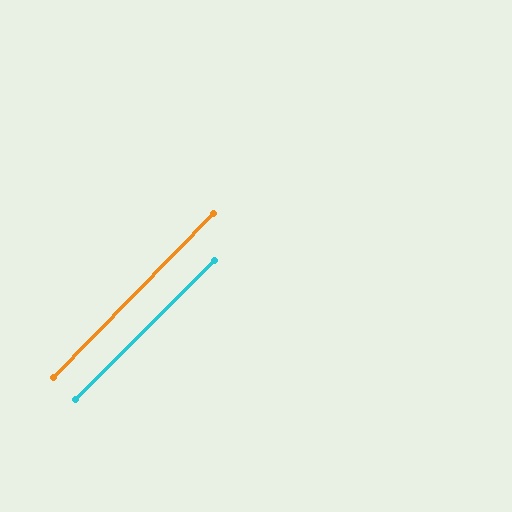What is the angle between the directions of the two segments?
Approximately 1 degree.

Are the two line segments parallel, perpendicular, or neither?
Parallel — their directions differ by only 1.1°.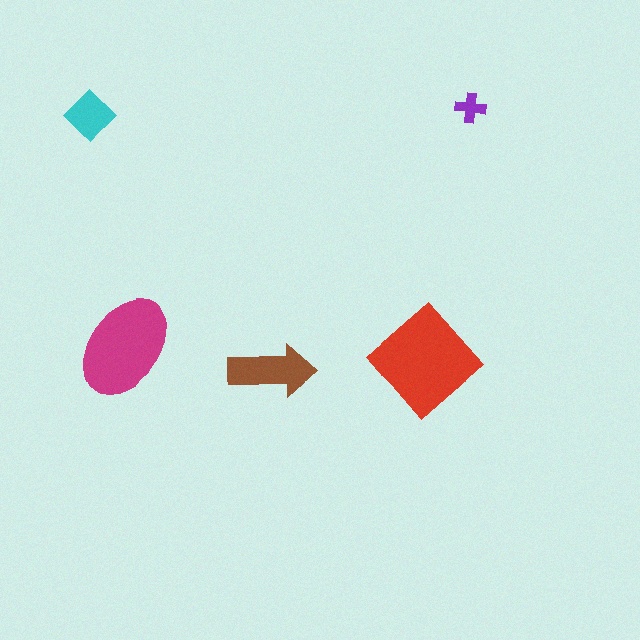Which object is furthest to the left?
The cyan diamond is leftmost.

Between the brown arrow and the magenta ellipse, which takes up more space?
The magenta ellipse.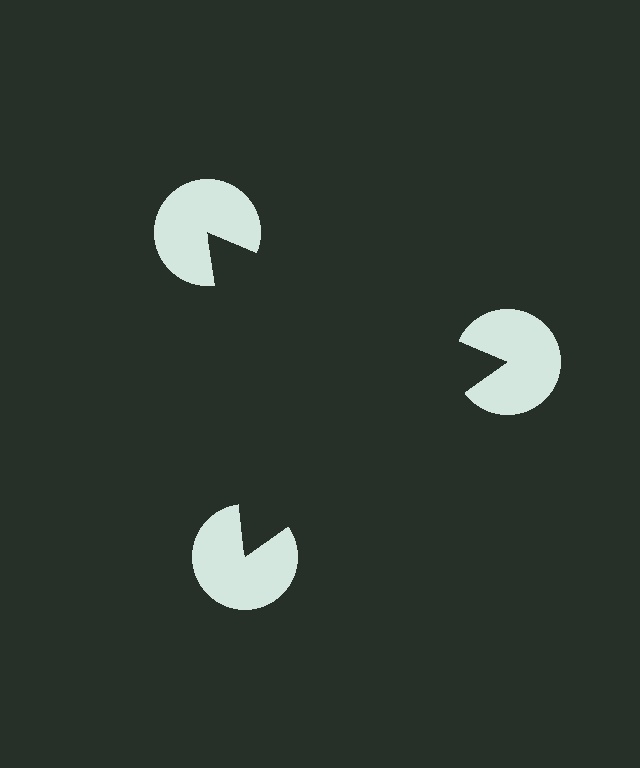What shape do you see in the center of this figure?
An illusory triangle — its edges are inferred from the aligned wedge cuts in the pac-man discs, not physically drawn.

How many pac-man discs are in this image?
There are 3 — one at each vertex of the illusory triangle.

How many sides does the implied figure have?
3 sides.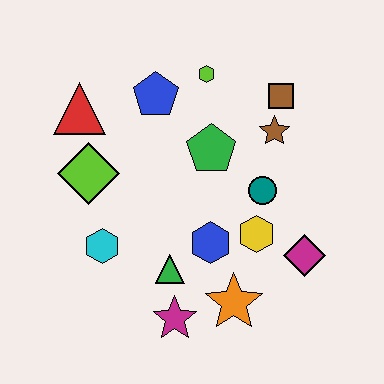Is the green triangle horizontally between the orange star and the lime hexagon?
No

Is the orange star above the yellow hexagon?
No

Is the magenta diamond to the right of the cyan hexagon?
Yes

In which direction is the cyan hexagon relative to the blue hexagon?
The cyan hexagon is to the left of the blue hexagon.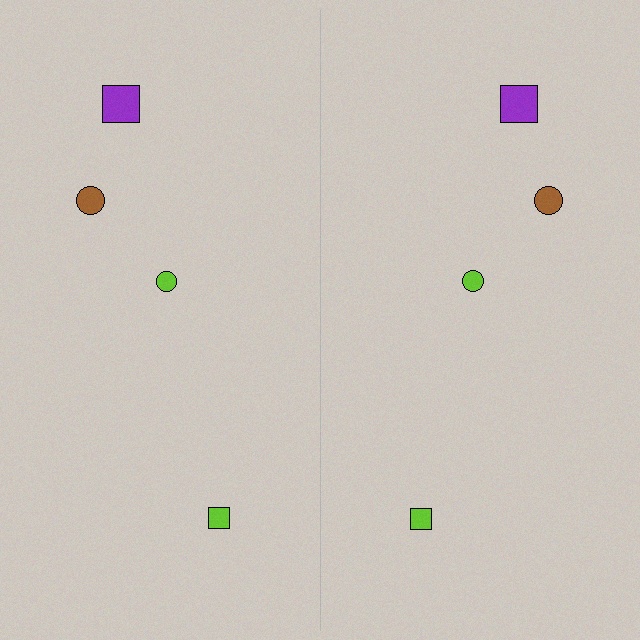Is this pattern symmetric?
Yes, this pattern has bilateral (reflection) symmetry.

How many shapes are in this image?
There are 8 shapes in this image.